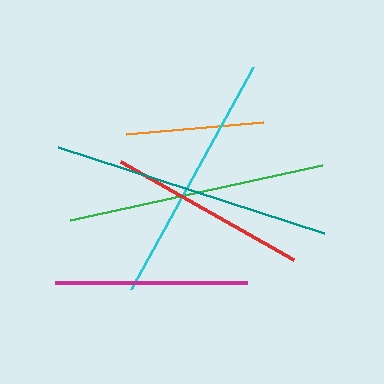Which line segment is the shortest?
The orange line is the shortest at approximately 138 pixels.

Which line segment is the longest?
The teal line is the longest at approximately 280 pixels.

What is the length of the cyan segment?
The cyan segment is approximately 253 pixels long.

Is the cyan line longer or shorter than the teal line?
The teal line is longer than the cyan line.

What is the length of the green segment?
The green segment is approximately 258 pixels long.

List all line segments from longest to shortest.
From longest to shortest: teal, green, cyan, red, magenta, orange.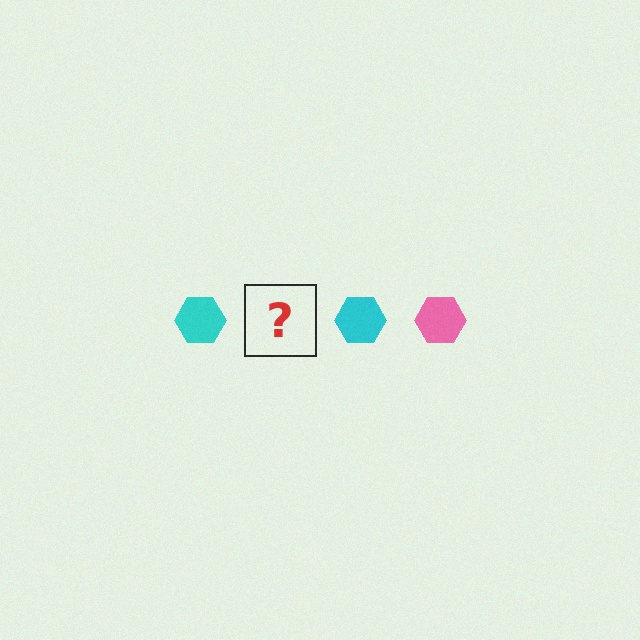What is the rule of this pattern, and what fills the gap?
The rule is that the pattern cycles through cyan, pink hexagons. The gap should be filled with a pink hexagon.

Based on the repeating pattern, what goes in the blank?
The blank should be a pink hexagon.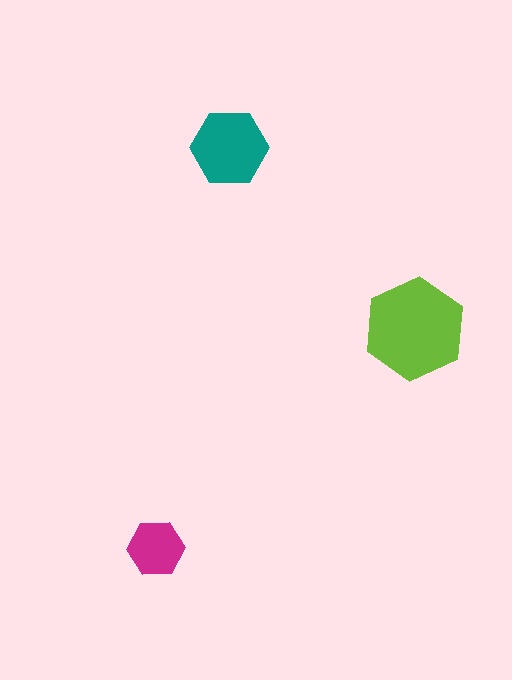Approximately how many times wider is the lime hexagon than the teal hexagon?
About 1.5 times wider.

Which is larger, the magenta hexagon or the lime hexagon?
The lime one.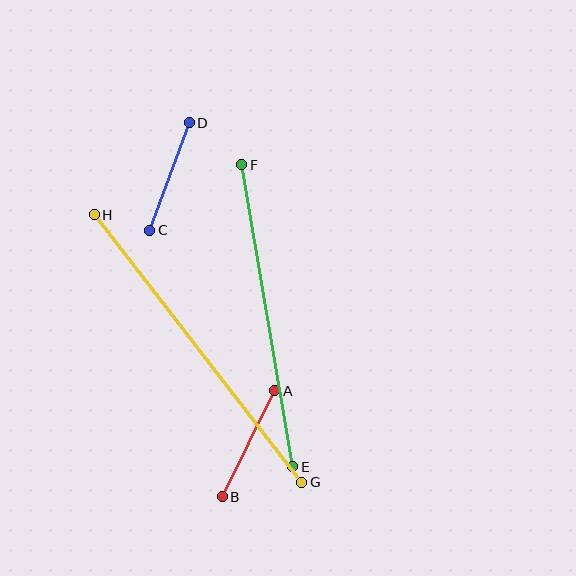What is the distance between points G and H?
The distance is approximately 339 pixels.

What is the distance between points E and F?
The distance is approximately 306 pixels.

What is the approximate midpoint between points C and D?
The midpoint is at approximately (170, 177) pixels.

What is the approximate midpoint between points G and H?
The midpoint is at approximately (198, 348) pixels.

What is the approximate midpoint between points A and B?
The midpoint is at approximately (249, 444) pixels.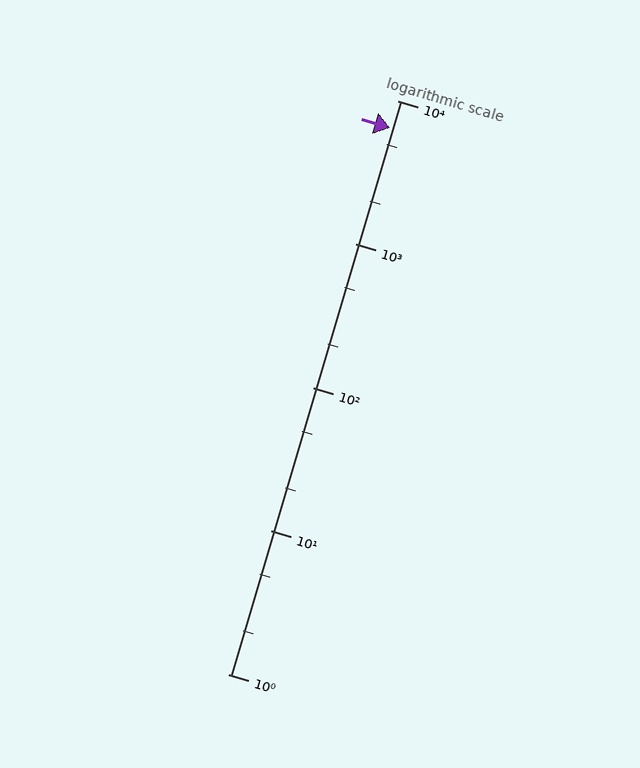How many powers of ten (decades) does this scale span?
The scale spans 4 decades, from 1 to 10000.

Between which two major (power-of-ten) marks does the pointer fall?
The pointer is between 1000 and 10000.